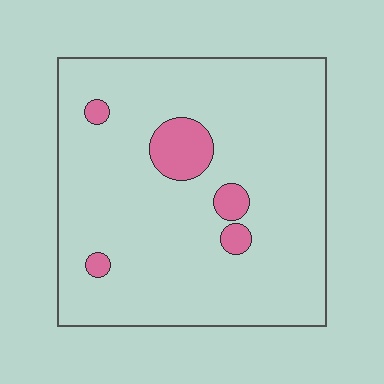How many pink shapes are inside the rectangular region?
5.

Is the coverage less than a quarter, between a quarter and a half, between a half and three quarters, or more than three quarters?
Less than a quarter.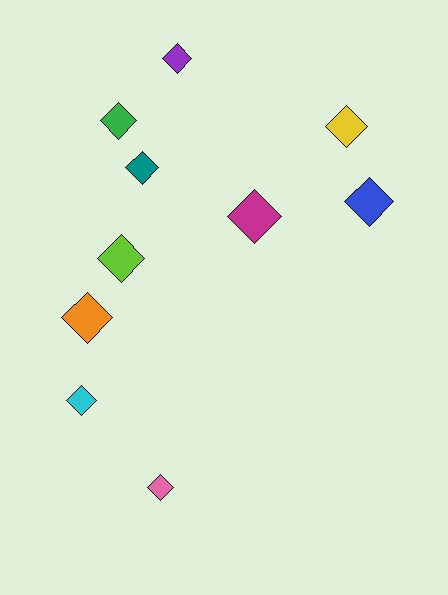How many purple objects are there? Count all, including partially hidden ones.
There is 1 purple object.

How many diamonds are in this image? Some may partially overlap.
There are 10 diamonds.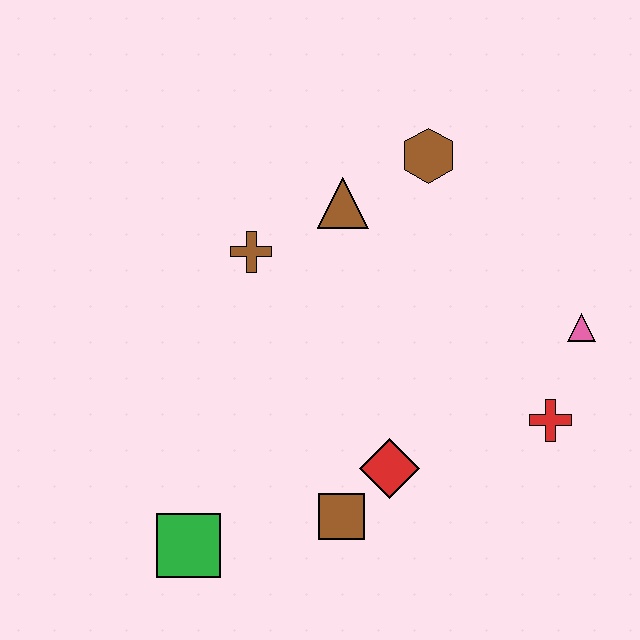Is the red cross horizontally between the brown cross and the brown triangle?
No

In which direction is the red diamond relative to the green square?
The red diamond is to the right of the green square.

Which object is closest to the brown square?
The red diamond is closest to the brown square.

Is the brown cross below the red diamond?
No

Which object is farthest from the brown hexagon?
The green square is farthest from the brown hexagon.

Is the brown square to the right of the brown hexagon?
No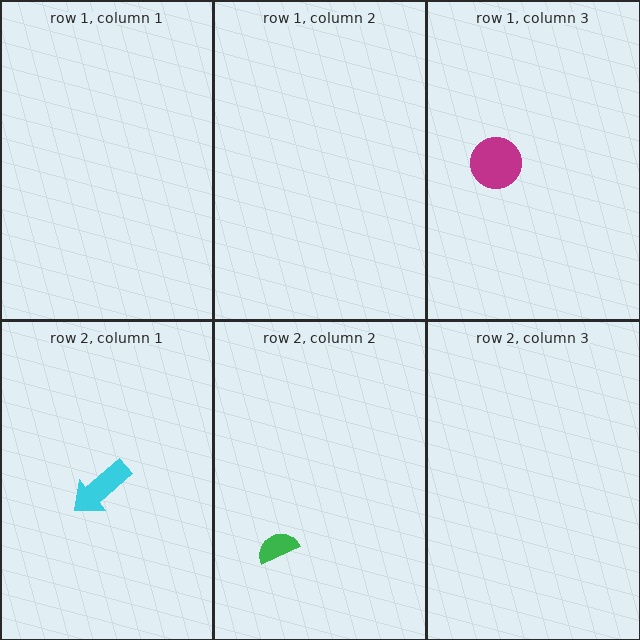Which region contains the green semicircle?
The row 2, column 2 region.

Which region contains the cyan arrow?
The row 2, column 1 region.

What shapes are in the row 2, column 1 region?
The cyan arrow.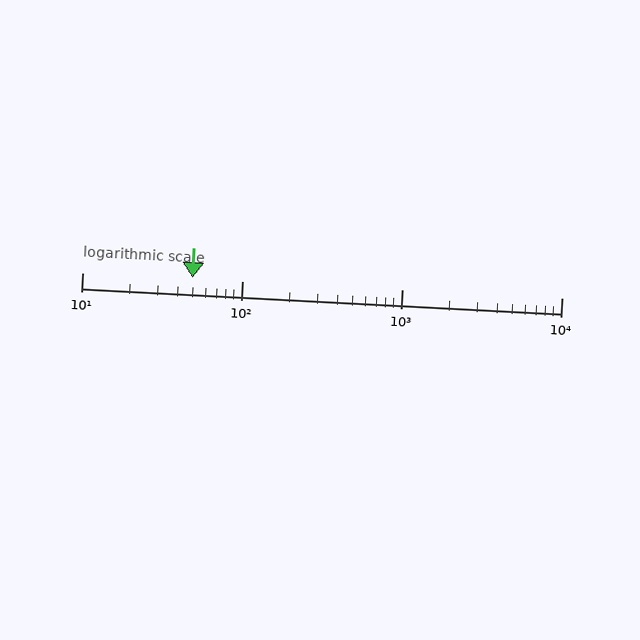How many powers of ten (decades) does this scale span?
The scale spans 3 decades, from 10 to 10000.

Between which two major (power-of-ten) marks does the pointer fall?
The pointer is between 10 and 100.